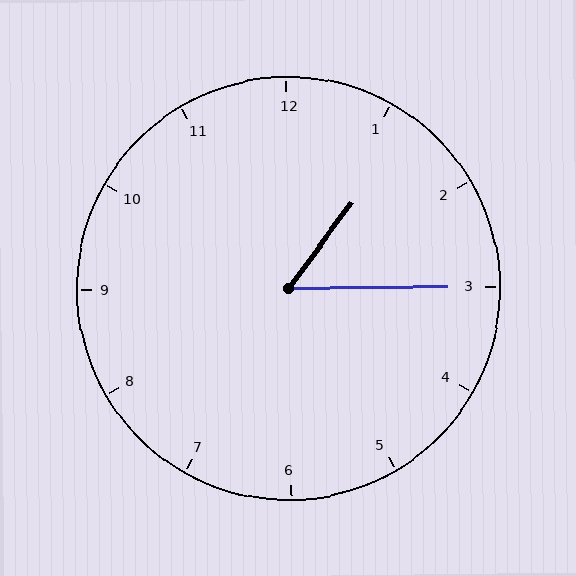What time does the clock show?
1:15.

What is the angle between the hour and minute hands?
Approximately 52 degrees.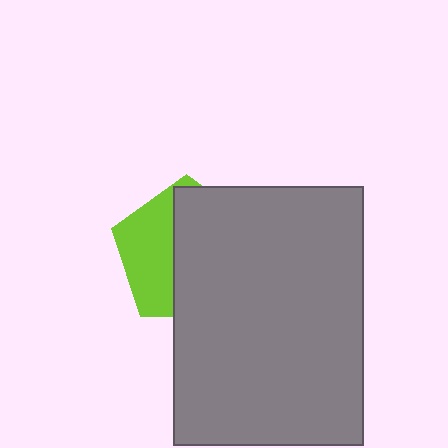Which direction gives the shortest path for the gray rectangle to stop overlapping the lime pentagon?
Moving right gives the shortest separation.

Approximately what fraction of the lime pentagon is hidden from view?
Roughly 61% of the lime pentagon is hidden behind the gray rectangle.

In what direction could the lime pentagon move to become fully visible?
The lime pentagon could move left. That would shift it out from behind the gray rectangle entirely.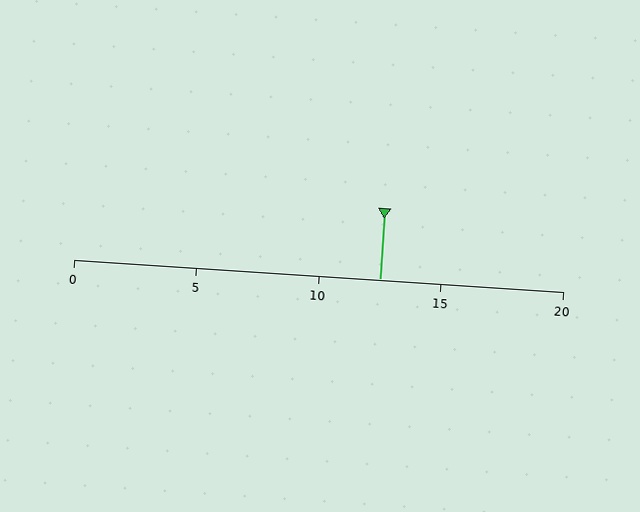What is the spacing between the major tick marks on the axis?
The major ticks are spaced 5 apart.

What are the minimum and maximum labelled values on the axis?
The axis runs from 0 to 20.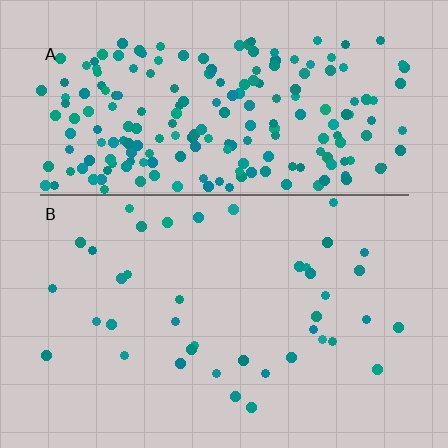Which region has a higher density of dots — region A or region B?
A (the top).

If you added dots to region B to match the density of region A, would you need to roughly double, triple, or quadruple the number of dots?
Approximately quadruple.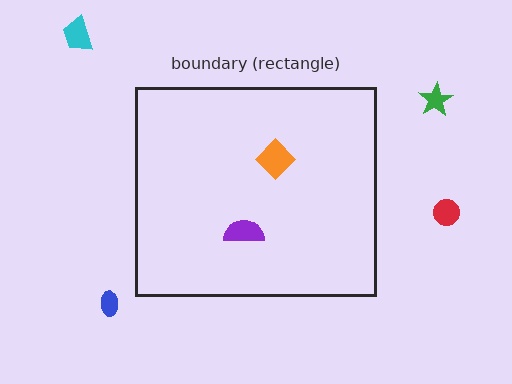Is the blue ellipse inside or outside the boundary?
Outside.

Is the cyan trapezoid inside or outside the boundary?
Outside.